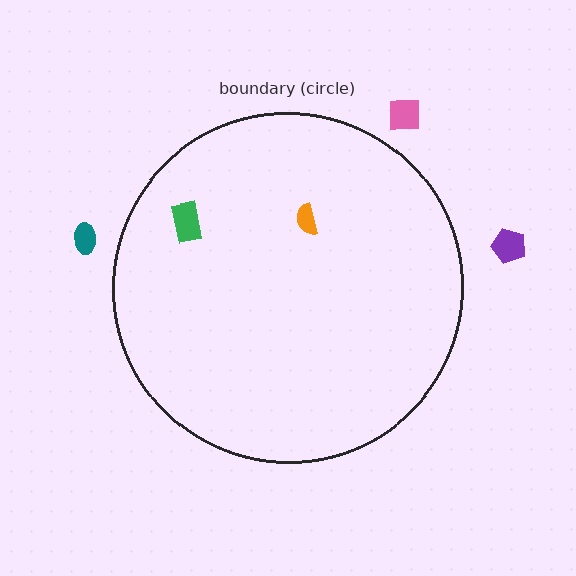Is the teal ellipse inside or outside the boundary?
Outside.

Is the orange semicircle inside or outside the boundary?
Inside.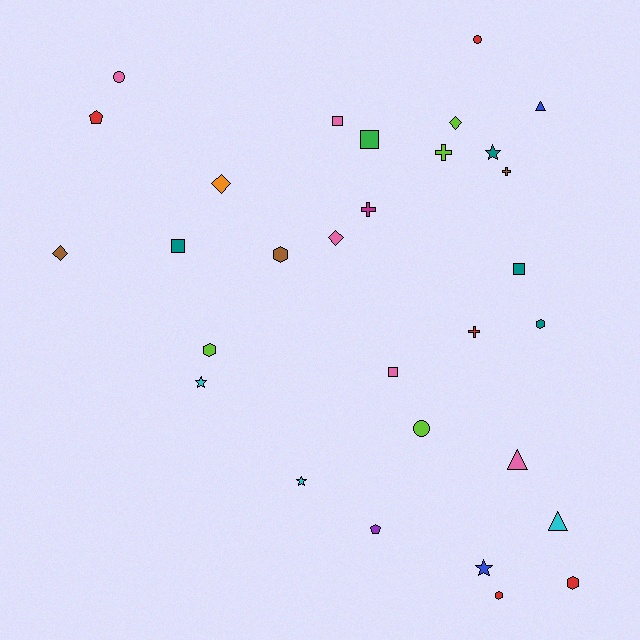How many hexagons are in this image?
There are 5 hexagons.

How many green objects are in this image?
There is 1 green object.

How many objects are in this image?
There are 30 objects.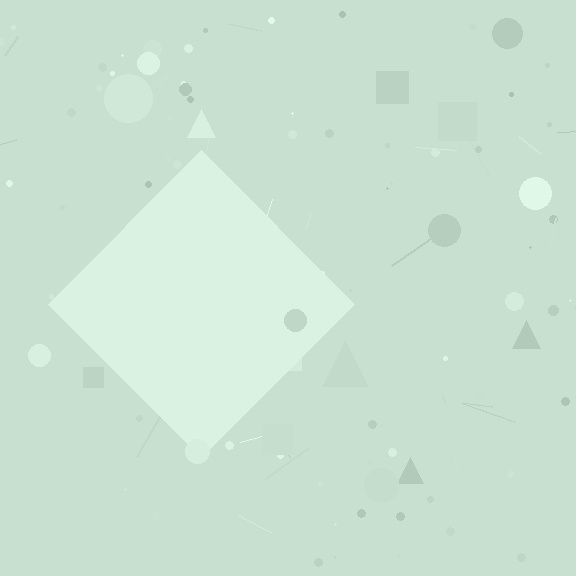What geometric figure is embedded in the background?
A diamond is embedded in the background.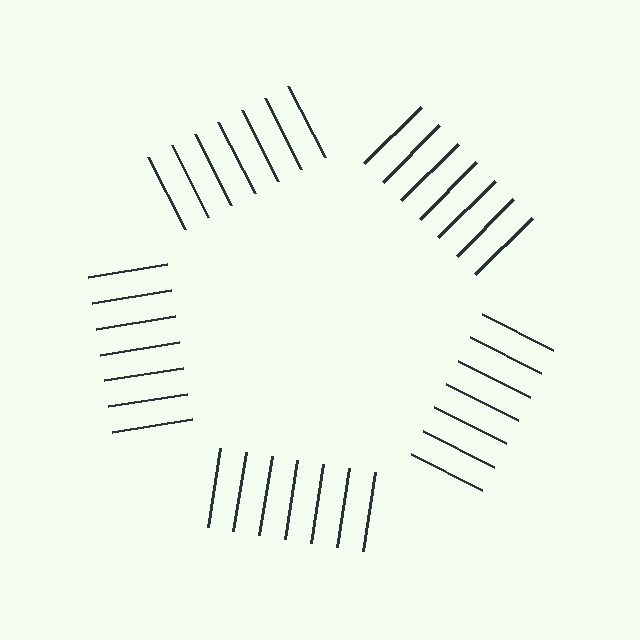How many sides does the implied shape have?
5 sides — the line-ends trace a pentagon.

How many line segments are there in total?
35 — 7 along each of the 5 edges.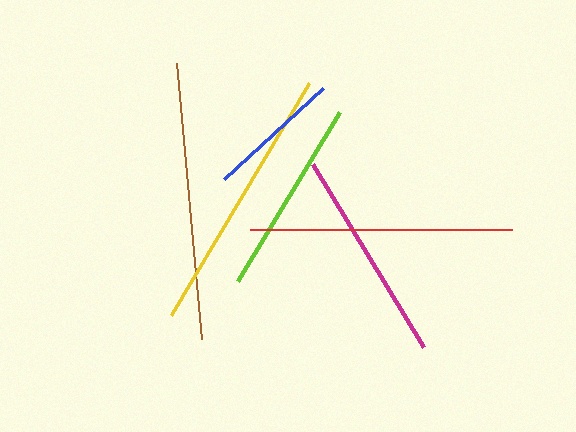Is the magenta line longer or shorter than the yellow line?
The yellow line is longer than the magenta line.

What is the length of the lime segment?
The lime segment is approximately 197 pixels long.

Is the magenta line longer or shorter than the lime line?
The magenta line is longer than the lime line.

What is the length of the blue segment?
The blue segment is approximately 135 pixels long.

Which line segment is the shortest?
The blue line is the shortest at approximately 135 pixels.